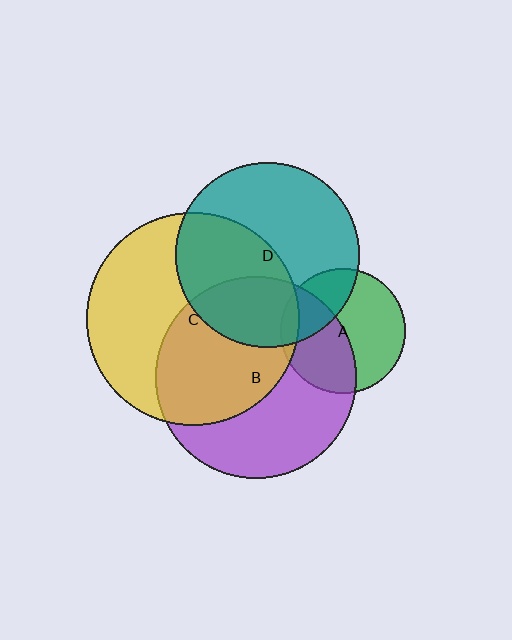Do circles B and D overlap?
Yes.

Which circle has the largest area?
Circle C (yellow).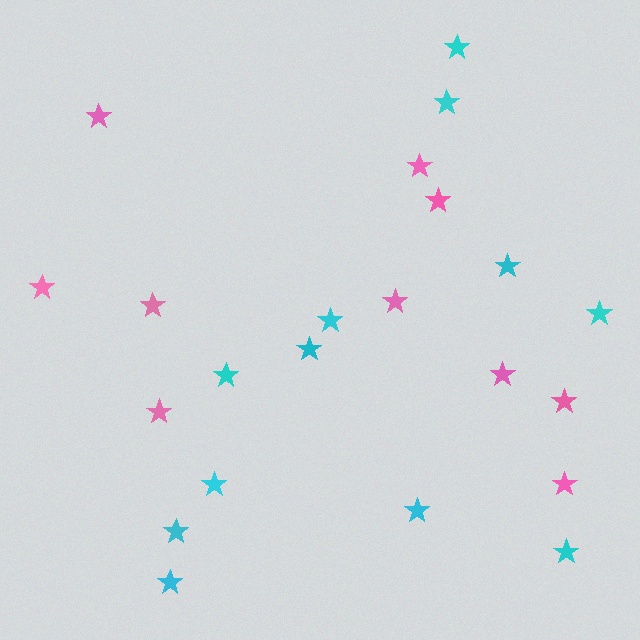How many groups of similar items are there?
There are 2 groups: one group of pink stars (10) and one group of cyan stars (12).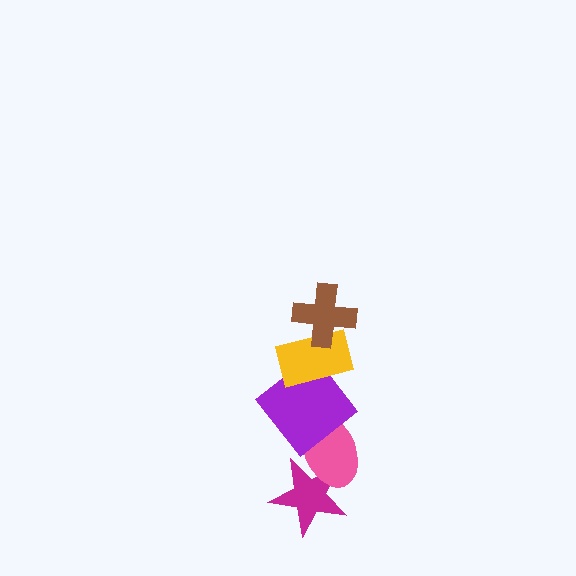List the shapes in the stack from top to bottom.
From top to bottom: the brown cross, the yellow rectangle, the purple diamond, the pink ellipse, the magenta star.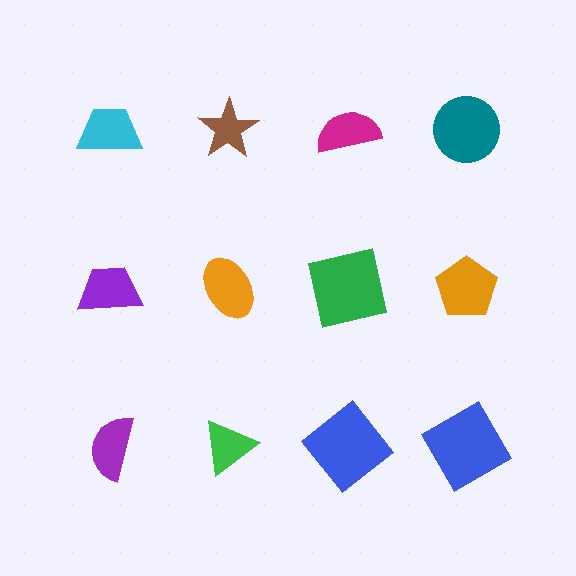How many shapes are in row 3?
4 shapes.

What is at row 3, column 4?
A blue diamond.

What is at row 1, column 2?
A brown star.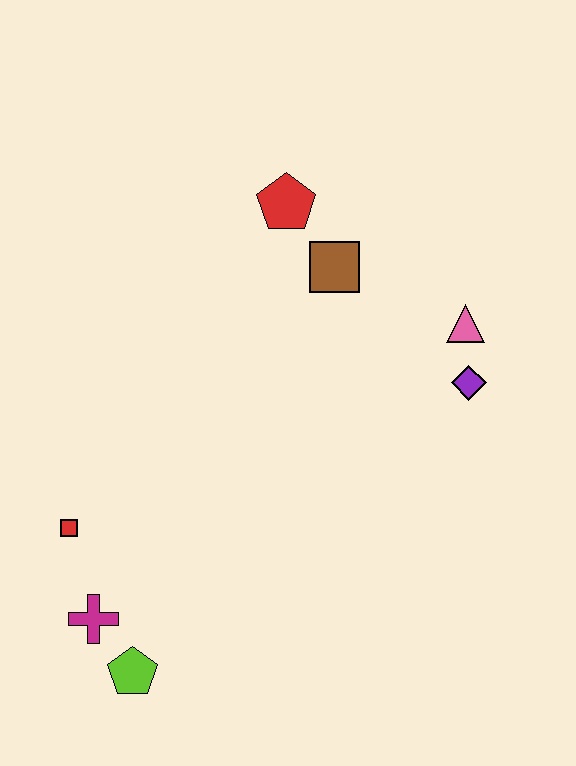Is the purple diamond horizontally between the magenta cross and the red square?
No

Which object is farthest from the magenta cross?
The pink triangle is farthest from the magenta cross.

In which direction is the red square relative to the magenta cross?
The red square is above the magenta cross.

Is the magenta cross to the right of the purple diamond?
No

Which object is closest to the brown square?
The red pentagon is closest to the brown square.